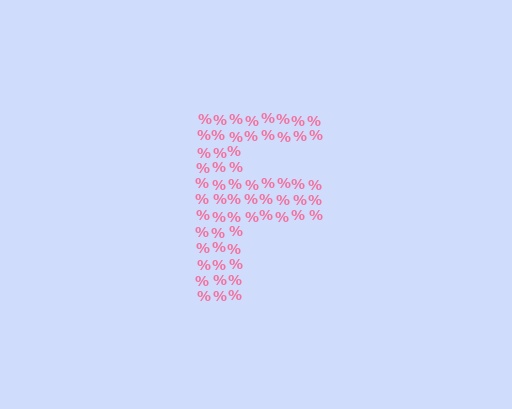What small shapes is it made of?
It is made of small percent signs.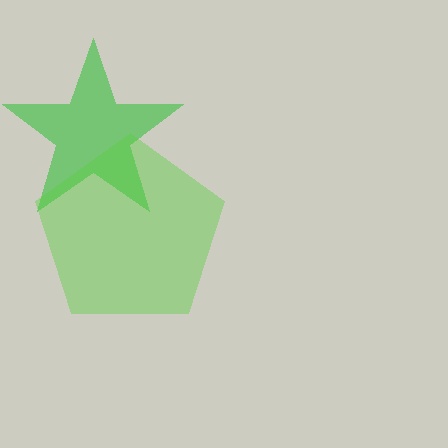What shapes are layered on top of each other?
The layered shapes are: a green star, a lime pentagon.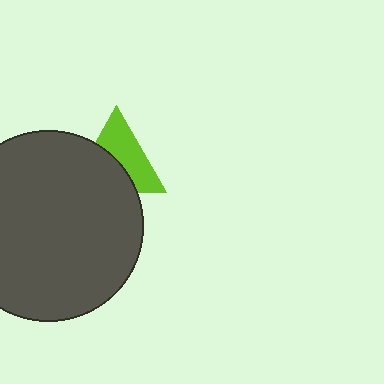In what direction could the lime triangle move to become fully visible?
The lime triangle could move toward the upper-right. That would shift it out from behind the dark gray circle entirely.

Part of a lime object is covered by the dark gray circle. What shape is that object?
It is a triangle.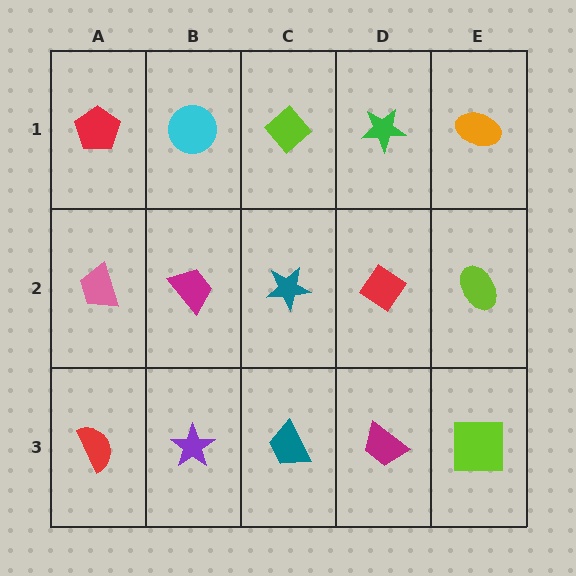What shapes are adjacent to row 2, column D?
A green star (row 1, column D), a magenta trapezoid (row 3, column D), a teal star (row 2, column C), a lime ellipse (row 2, column E).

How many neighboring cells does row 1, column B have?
3.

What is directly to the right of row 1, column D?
An orange ellipse.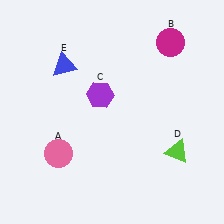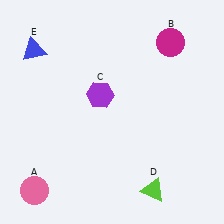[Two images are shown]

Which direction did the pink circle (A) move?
The pink circle (A) moved down.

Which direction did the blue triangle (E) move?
The blue triangle (E) moved left.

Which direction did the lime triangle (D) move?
The lime triangle (D) moved down.